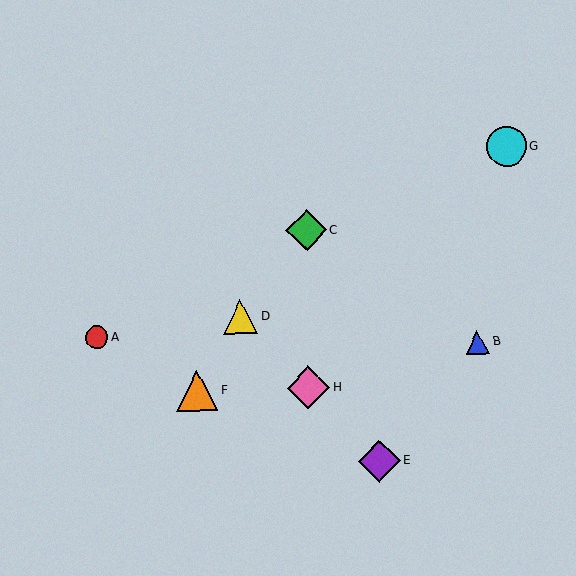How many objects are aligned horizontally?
2 objects (F, H) are aligned horizontally.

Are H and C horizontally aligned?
No, H is at y≈388 and C is at y≈230.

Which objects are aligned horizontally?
Objects F, H are aligned horizontally.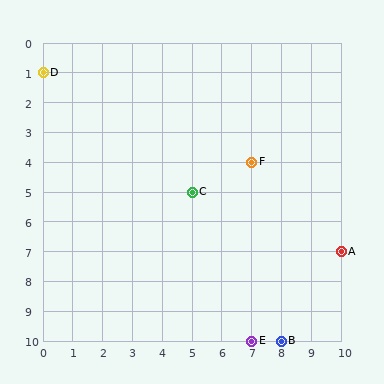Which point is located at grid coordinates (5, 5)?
Point C is at (5, 5).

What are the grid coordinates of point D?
Point D is at grid coordinates (0, 1).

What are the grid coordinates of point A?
Point A is at grid coordinates (10, 7).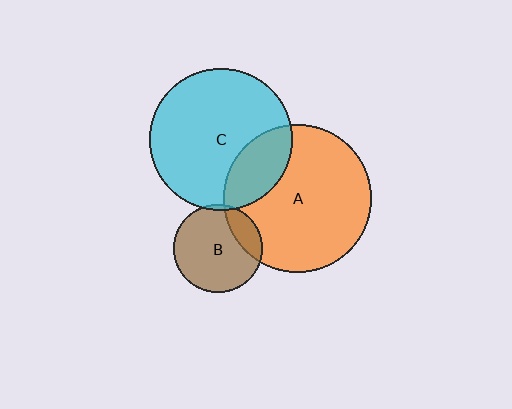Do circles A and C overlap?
Yes.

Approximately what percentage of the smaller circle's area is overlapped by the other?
Approximately 25%.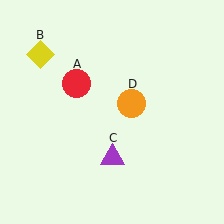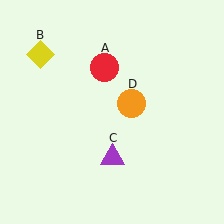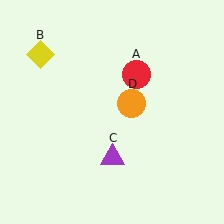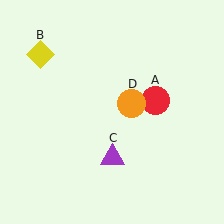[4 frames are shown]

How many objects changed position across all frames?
1 object changed position: red circle (object A).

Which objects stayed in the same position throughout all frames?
Yellow diamond (object B) and purple triangle (object C) and orange circle (object D) remained stationary.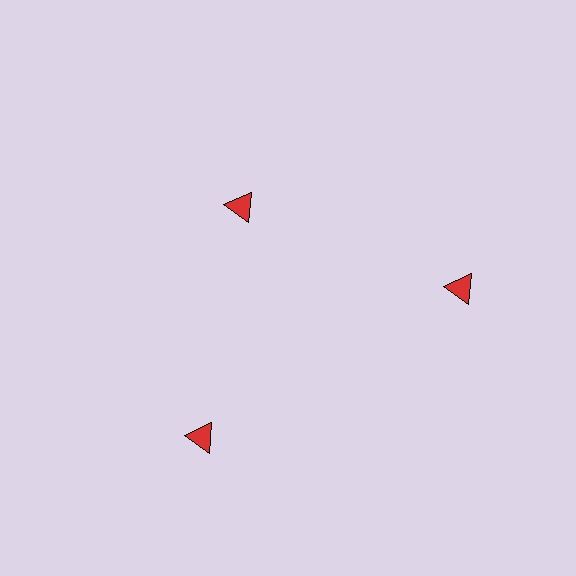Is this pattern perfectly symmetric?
No. The 3 red triangles are arranged in a ring, but one element near the 11 o'clock position is pulled inward toward the center, breaking the 3-fold rotational symmetry.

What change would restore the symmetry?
The symmetry would be restored by moving it outward, back onto the ring so that all 3 triangles sit at equal angles and equal distance from the center.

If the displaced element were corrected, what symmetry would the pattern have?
It would have 3-fold rotational symmetry — the pattern would map onto itself every 120 degrees.